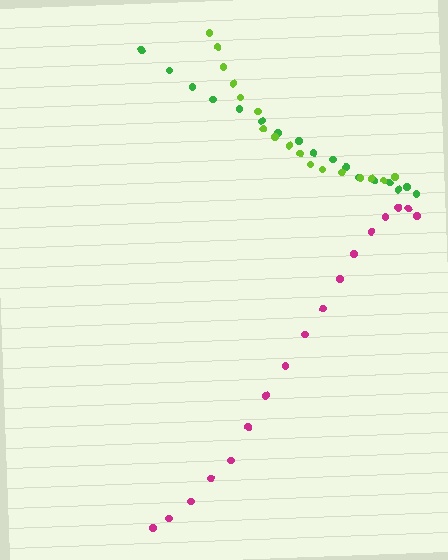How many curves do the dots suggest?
There are 3 distinct paths.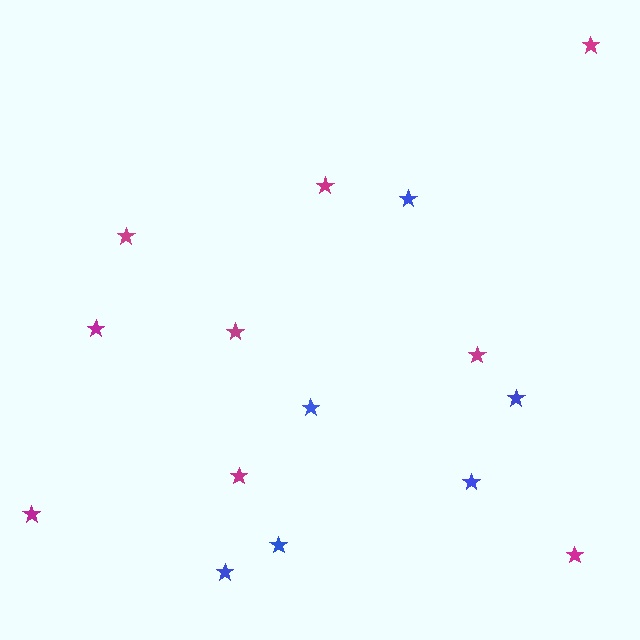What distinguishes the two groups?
There are 2 groups: one group of magenta stars (9) and one group of blue stars (6).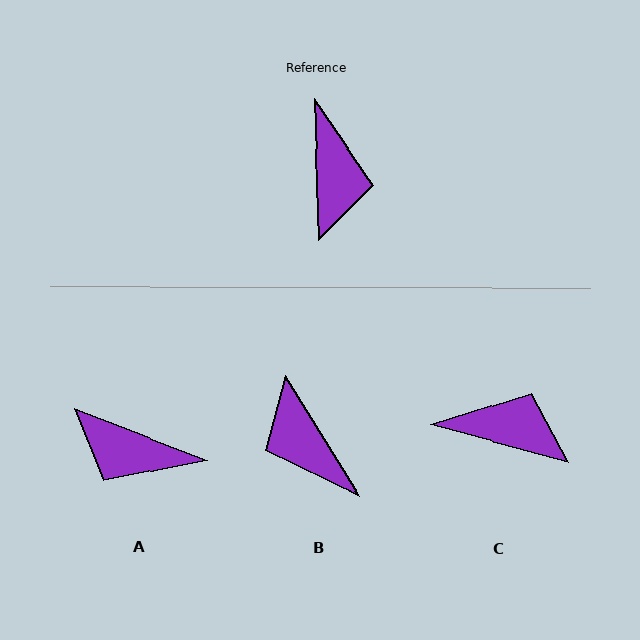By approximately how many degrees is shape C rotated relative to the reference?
Approximately 73 degrees counter-clockwise.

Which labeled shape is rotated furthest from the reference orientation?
B, about 150 degrees away.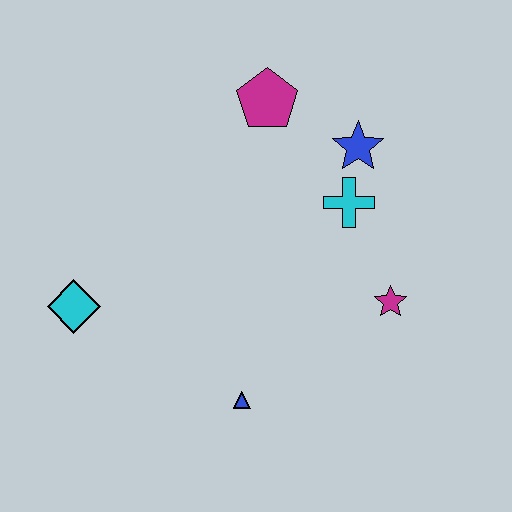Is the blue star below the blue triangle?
No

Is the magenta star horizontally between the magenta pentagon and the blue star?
No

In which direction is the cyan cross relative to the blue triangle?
The cyan cross is above the blue triangle.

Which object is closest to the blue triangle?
The magenta star is closest to the blue triangle.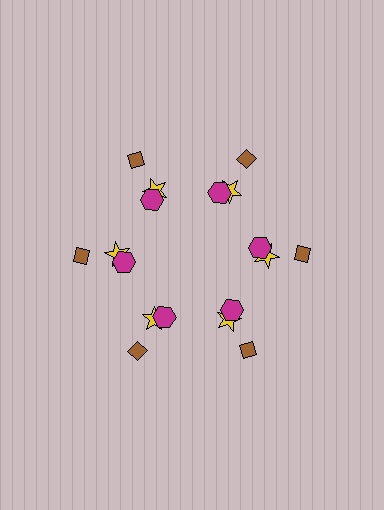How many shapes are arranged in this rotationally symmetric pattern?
There are 18 shapes, arranged in 6 groups of 3.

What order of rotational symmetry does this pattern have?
This pattern has 6-fold rotational symmetry.